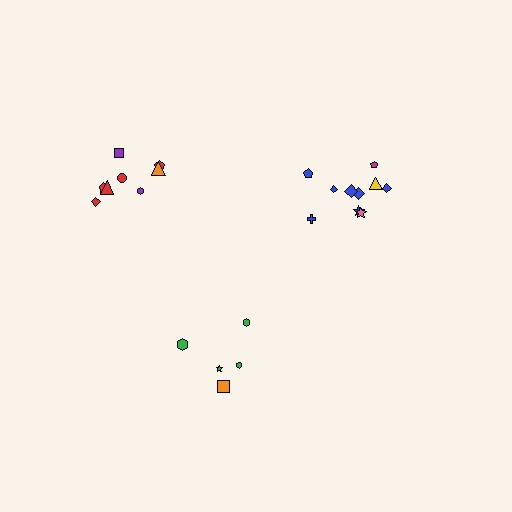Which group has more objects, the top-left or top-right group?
The top-right group.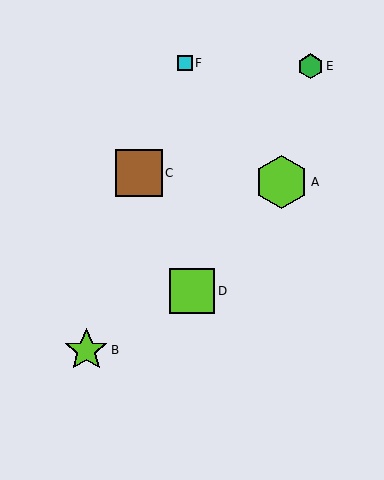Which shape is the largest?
The lime hexagon (labeled A) is the largest.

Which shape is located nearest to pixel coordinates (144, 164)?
The brown square (labeled C) at (139, 173) is nearest to that location.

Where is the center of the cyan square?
The center of the cyan square is at (185, 63).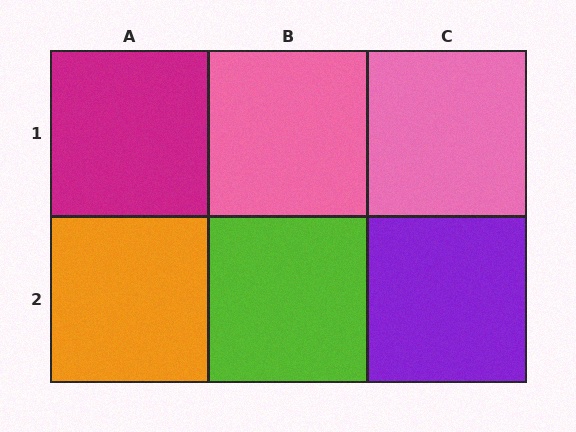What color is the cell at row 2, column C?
Purple.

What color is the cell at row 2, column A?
Orange.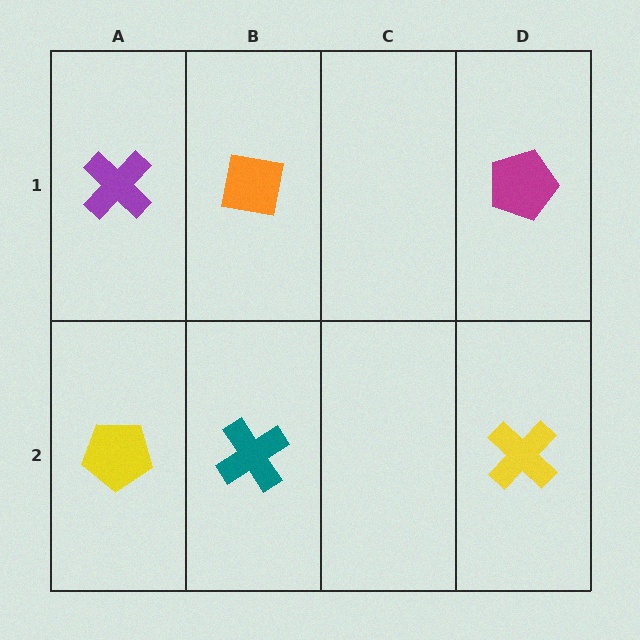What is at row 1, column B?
An orange square.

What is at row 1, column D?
A magenta pentagon.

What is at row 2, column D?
A yellow cross.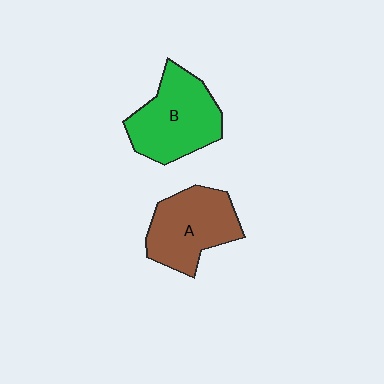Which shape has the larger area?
Shape B (green).